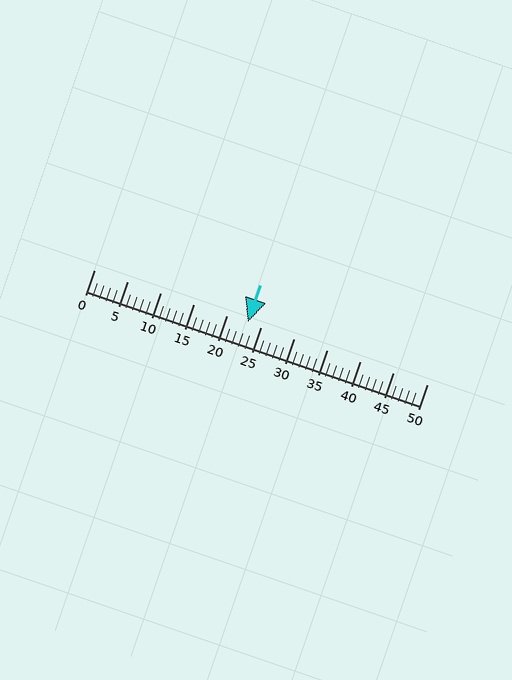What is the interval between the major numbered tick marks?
The major tick marks are spaced 5 units apart.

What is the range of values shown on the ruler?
The ruler shows values from 0 to 50.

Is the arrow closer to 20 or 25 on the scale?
The arrow is closer to 25.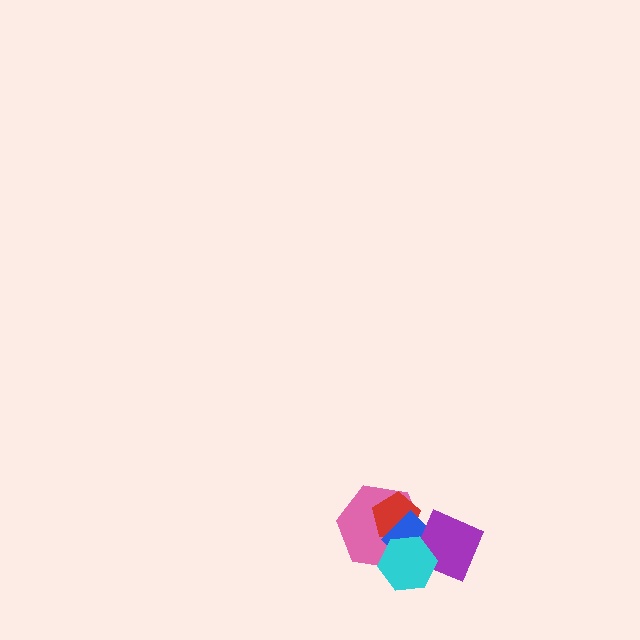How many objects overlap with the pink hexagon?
4 objects overlap with the pink hexagon.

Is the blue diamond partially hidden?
Yes, it is partially covered by another shape.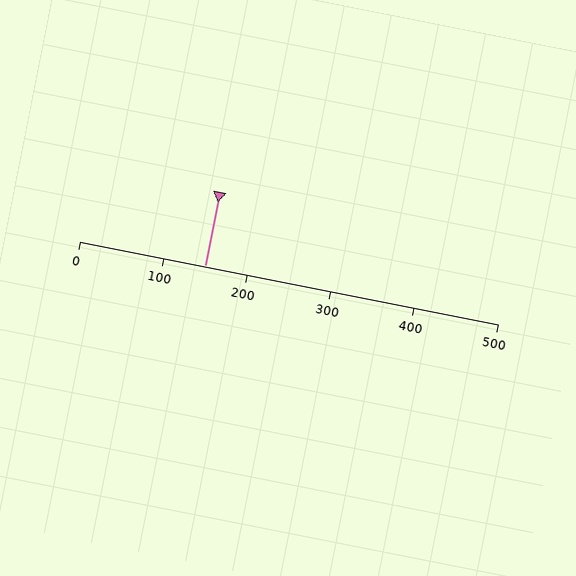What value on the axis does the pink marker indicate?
The marker indicates approximately 150.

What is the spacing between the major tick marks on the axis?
The major ticks are spaced 100 apart.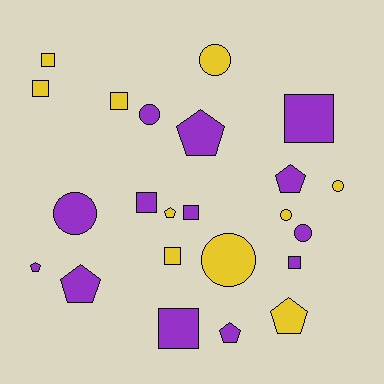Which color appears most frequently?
Purple, with 13 objects.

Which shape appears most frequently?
Square, with 9 objects.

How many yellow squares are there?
There are 4 yellow squares.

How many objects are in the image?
There are 23 objects.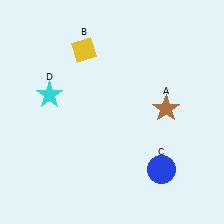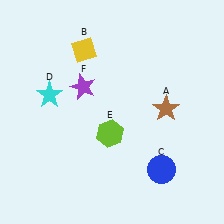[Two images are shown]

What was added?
A lime hexagon (E), a purple star (F) were added in Image 2.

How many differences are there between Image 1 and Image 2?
There are 2 differences between the two images.